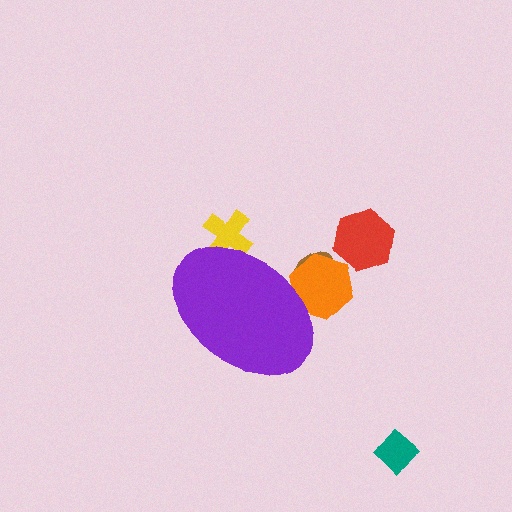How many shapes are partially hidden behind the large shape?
3 shapes are partially hidden.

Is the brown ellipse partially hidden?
Yes, the brown ellipse is partially hidden behind the purple ellipse.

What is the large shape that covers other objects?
A purple ellipse.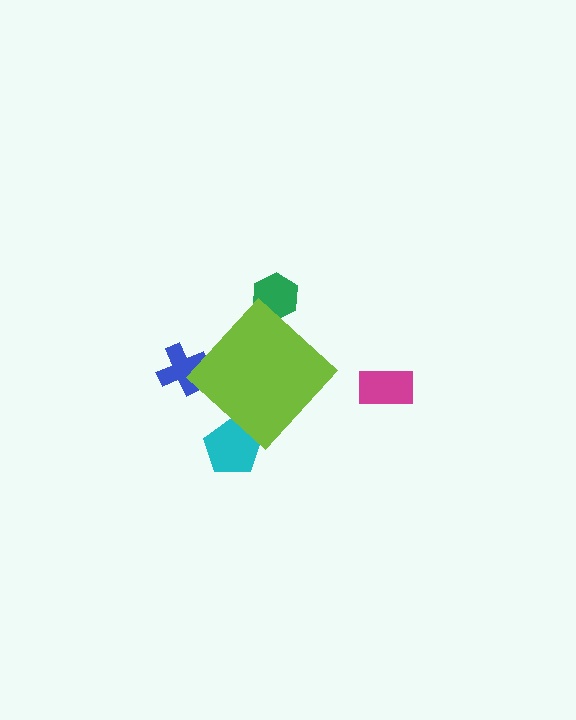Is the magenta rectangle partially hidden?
No, the magenta rectangle is fully visible.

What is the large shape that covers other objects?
A lime diamond.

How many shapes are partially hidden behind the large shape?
3 shapes are partially hidden.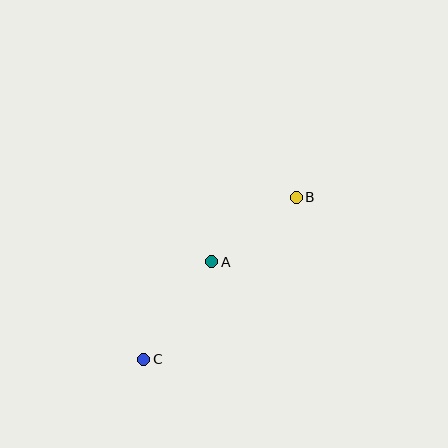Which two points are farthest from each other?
Points B and C are farthest from each other.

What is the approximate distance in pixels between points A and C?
The distance between A and C is approximately 119 pixels.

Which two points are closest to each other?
Points A and B are closest to each other.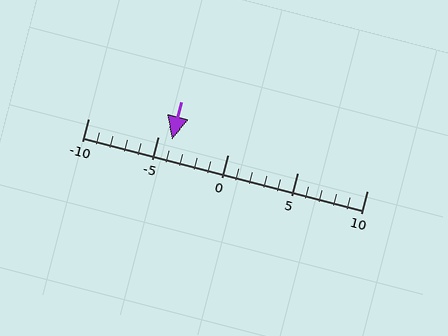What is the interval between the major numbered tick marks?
The major tick marks are spaced 5 units apart.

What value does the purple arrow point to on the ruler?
The purple arrow points to approximately -4.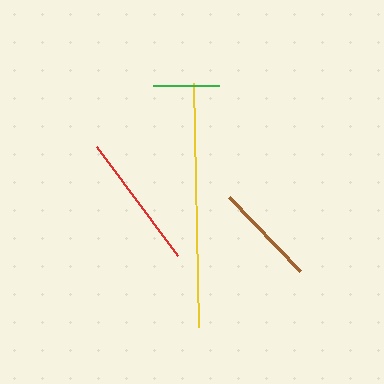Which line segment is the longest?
The yellow line is the longest at approximately 244 pixels.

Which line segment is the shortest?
The green line is the shortest at approximately 66 pixels.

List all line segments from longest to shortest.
From longest to shortest: yellow, red, brown, green.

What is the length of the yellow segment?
The yellow segment is approximately 244 pixels long.